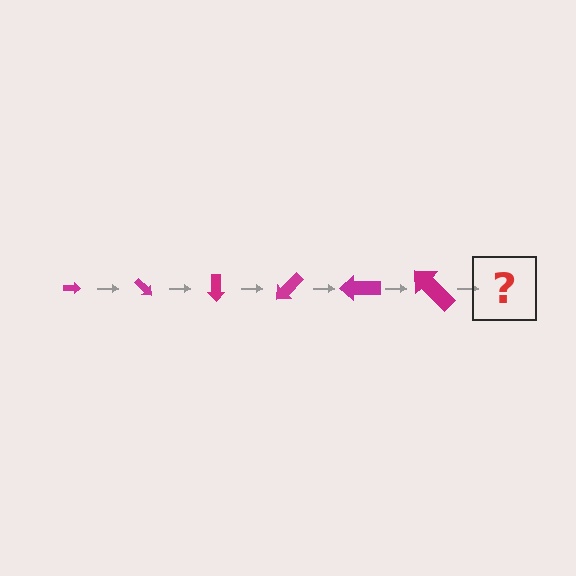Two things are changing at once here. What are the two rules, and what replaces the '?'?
The two rules are that the arrow grows larger each step and it rotates 45 degrees each step. The '?' should be an arrow, larger than the previous one and rotated 270 degrees from the start.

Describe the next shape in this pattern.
It should be an arrow, larger than the previous one and rotated 270 degrees from the start.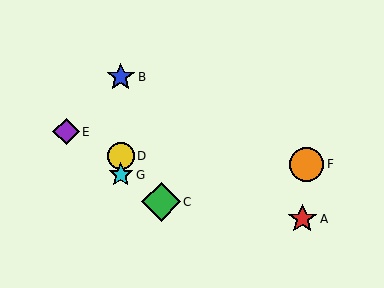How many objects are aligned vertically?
3 objects (B, D, G) are aligned vertically.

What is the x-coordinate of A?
Object A is at x≈302.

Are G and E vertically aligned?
No, G is at x≈121 and E is at x≈66.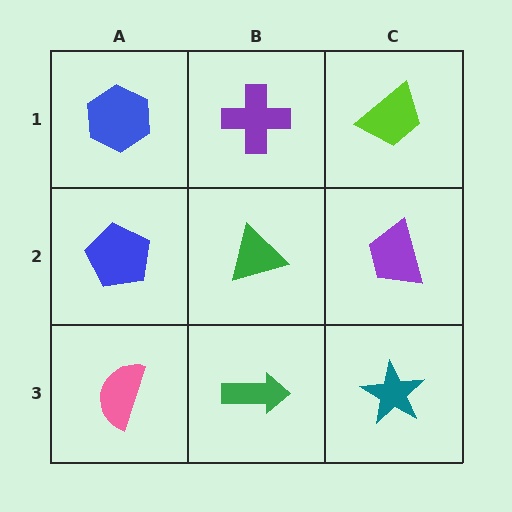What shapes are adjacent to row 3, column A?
A blue pentagon (row 2, column A), a green arrow (row 3, column B).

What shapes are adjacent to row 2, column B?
A purple cross (row 1, column B), a green arrow (row 3, column B), a blue pentagon (row 2, column A), a purple trapezoid (row 2, column C).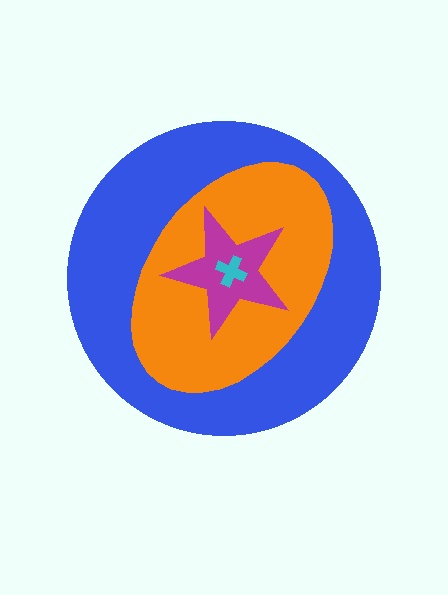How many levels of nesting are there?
4.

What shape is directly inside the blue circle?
The orange ellipse.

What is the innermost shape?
The cyan cross.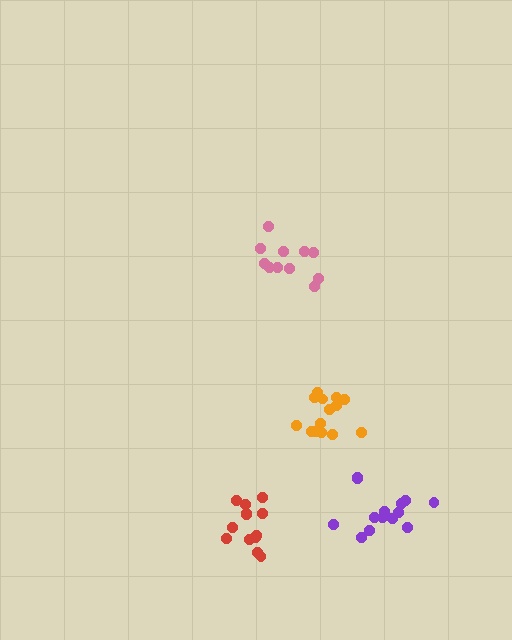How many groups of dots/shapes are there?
There are 4 groups.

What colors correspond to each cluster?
The clusters are colored: pink, orange, red, purple.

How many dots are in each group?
Group 1: 11 dots, Group 2: 14 dots, Group 3: 13 dots, Group 4: 14 dots (52 total).